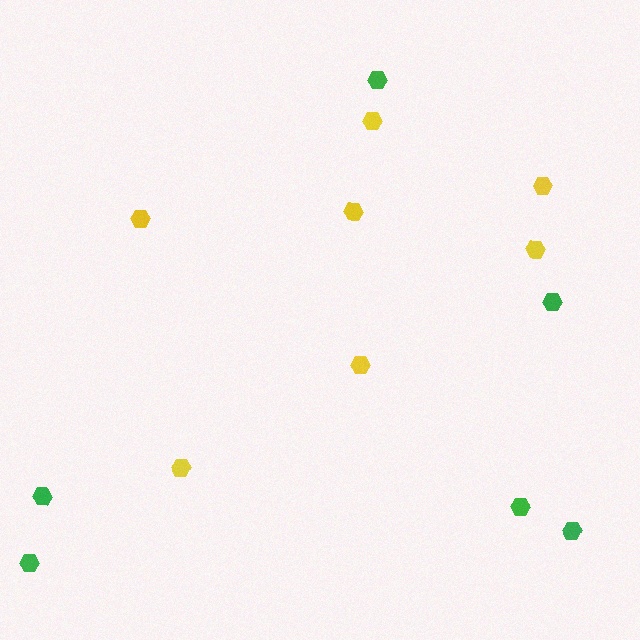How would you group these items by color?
There are 2 groups: one group of green hexagons (6) and one group of yellow hexagons (7).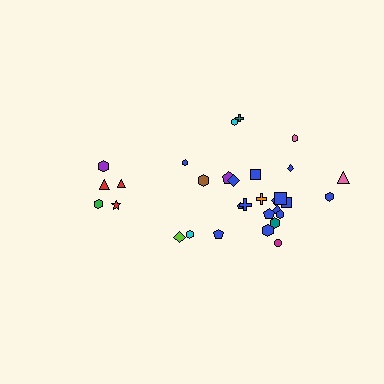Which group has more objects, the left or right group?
The right group.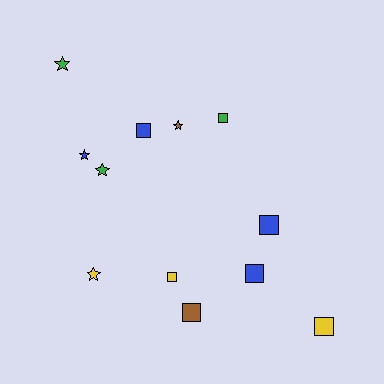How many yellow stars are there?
There is 1 yellow star.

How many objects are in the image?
There are 12 objects.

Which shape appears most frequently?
Square, with 7 objects.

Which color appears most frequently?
Blue, with 4 objects.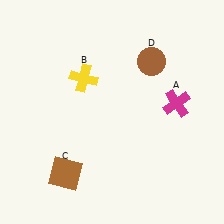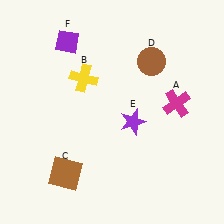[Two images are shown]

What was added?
A purple star (E), a purple diamond (F) were added in Image 2.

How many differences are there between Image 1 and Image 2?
There are 2 differences between the two images.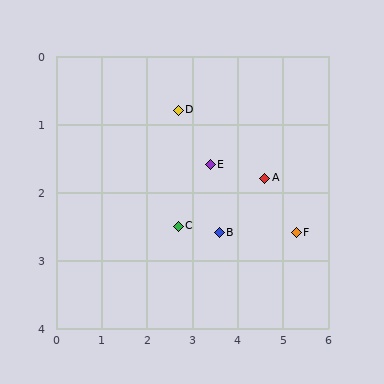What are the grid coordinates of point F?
Point F is at approximately (5.3, 2.6).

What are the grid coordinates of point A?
Point A is at approximately (4.6, 1.8).